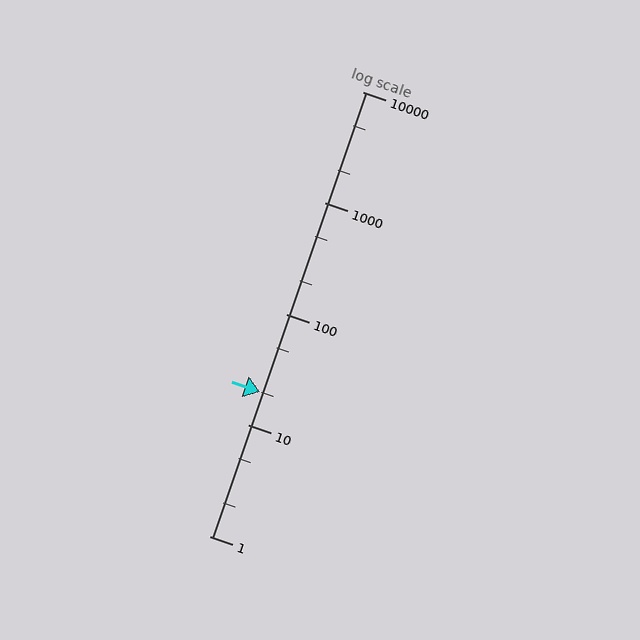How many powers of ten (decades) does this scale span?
The scale spans 4 decades, from 1 to 10000.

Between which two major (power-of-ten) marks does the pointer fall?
The pointer is between 10 and 100.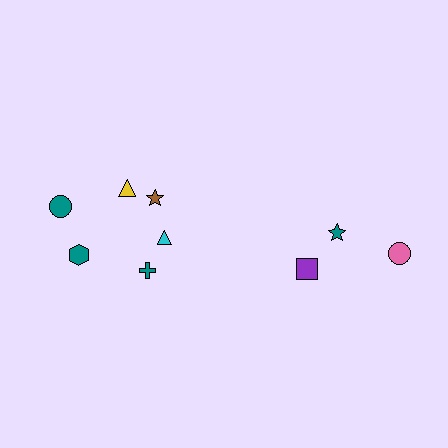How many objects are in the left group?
There are 6 objects.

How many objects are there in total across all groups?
There are 9 objects.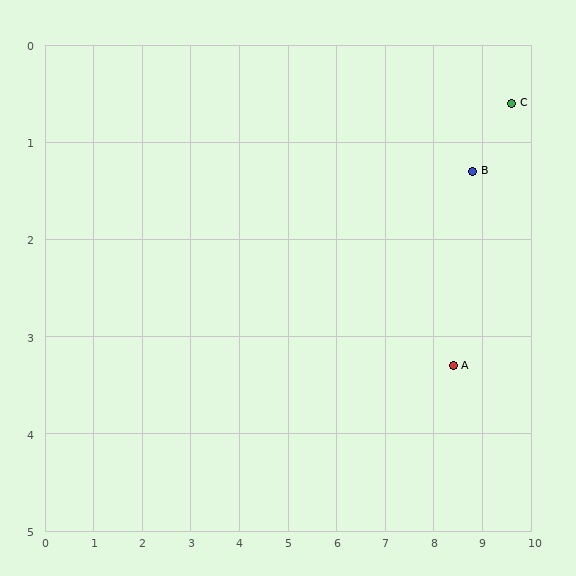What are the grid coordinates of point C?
Point C is at approximately (9.6, 0.6).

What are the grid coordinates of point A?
Point A is at approximately (8.4, 3.3).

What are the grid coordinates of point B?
Point B is at approximately (8.8, 1.3).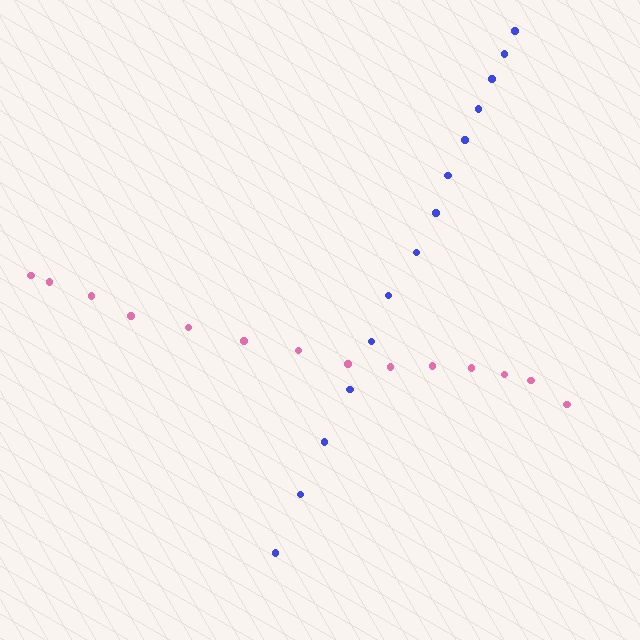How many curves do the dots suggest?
There are 2 distinct paths.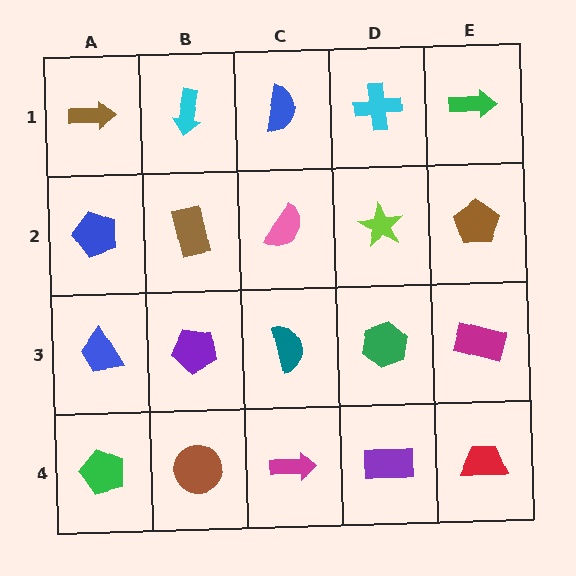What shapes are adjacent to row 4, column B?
A purple pentagon (row 3, column B), a green pentagon (row 4, column A), a magenta arrow (row 4, column C).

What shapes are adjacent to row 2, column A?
A brown arrow (row 1, column A), a blue trapezoid (row 3, column A), a brown rectangle (row 2, column B).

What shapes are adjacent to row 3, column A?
A blue pentagon (row 2, column A), a green pentagon (row 4, column A), a purple pentagon (row 3, column B).